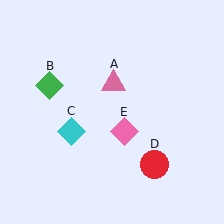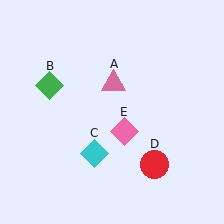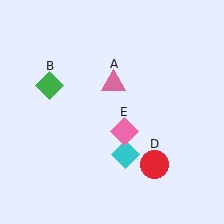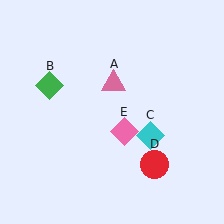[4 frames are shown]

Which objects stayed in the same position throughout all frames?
Pink triangle (object A) and green diamond (object B) and red circle (object D) and pink diamond (object E) remained stationary.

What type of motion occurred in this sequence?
The cyan diamond (object C) rotated counterclockwise around the center of the scene.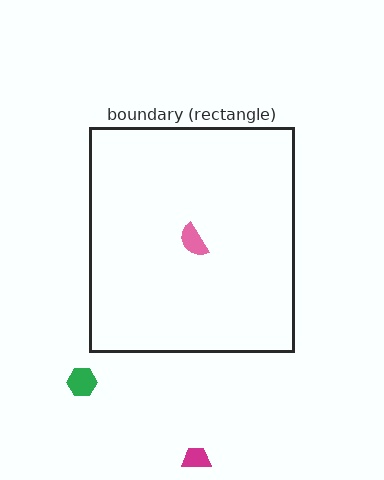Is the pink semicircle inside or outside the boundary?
Inside.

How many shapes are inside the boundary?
1 inside, 2 outside.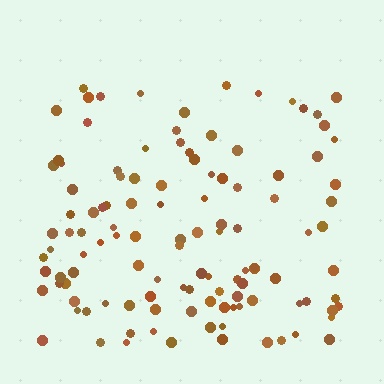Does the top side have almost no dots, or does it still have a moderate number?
Still a moderate number, just noticeably fewer than the bottom.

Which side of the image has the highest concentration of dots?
The bottom.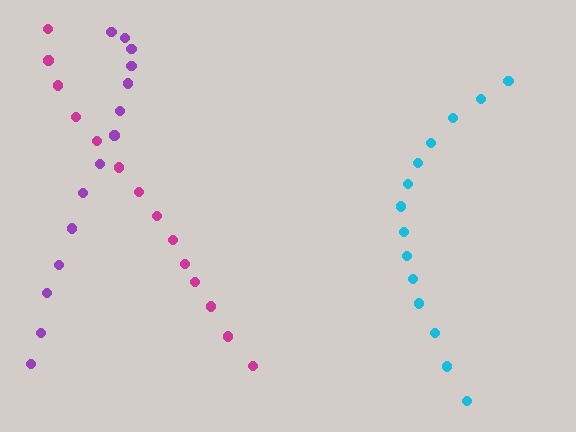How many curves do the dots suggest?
There are 3 distinct paths.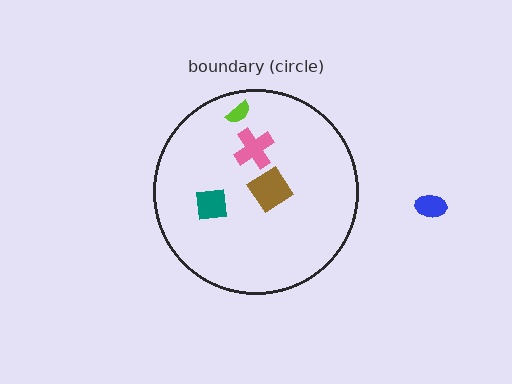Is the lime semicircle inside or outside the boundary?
Inside.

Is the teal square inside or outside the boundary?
Inside.